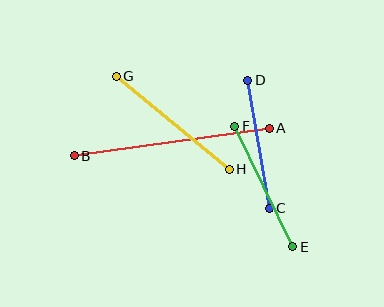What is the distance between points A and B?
The distance is approximately 197 pixels.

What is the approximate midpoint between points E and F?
The midpoint is at approximately (264, 187) pixels.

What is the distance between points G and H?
The distance is approximately 146 pixels.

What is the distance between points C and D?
The distance is approximately 130 pixels.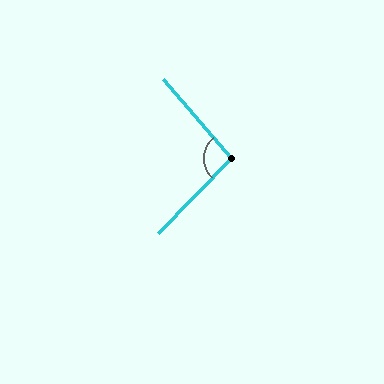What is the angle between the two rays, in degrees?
Approximately 95 degrees.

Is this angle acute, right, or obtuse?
It is obtuse.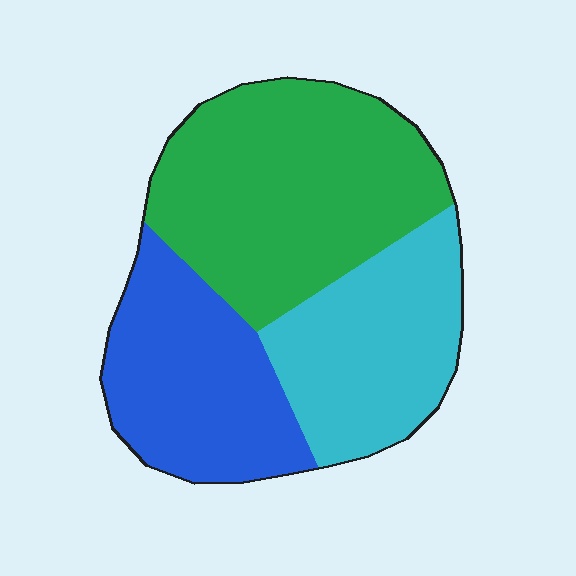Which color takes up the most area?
Green, at roughly 45%.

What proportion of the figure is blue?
Blue covers about 30% of the figure.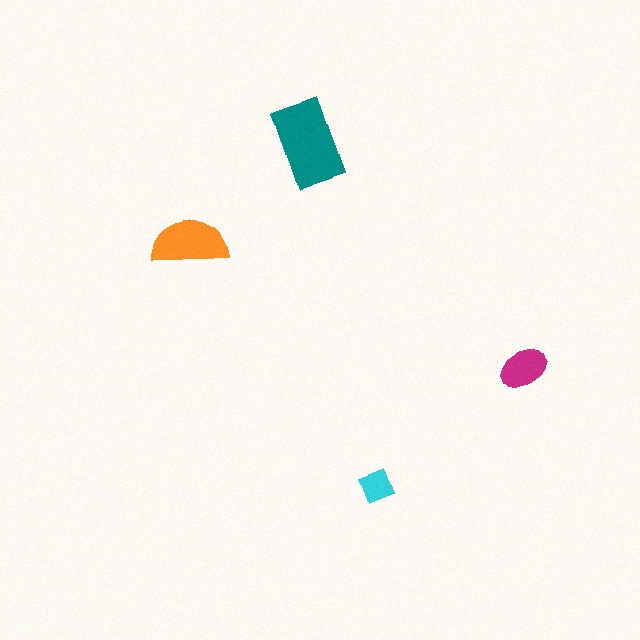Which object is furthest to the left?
The orange semicircle is leftmost.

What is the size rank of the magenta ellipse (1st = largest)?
3rd.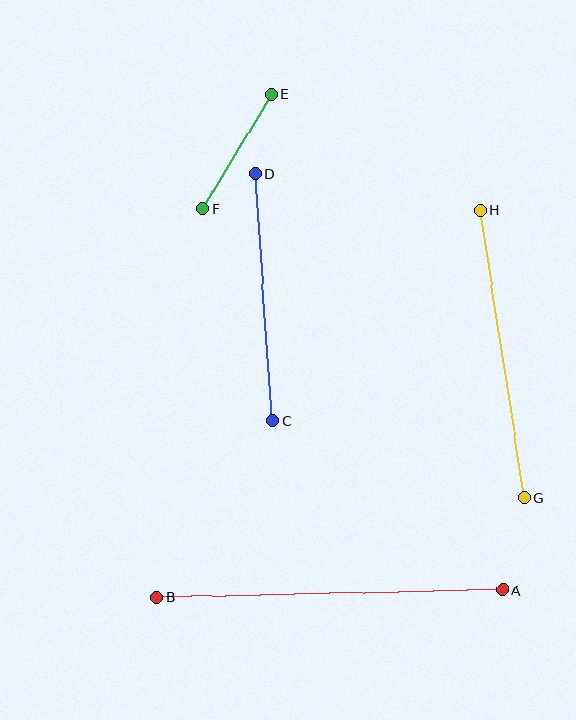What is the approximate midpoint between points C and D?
The midpoint is at approximately (264, 297) pixels.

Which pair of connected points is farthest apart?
Points A and B are farthest apart.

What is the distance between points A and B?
The distance is approximately 346 pixels.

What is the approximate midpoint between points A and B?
The midpoint is at approximately (330, 594) pixels.